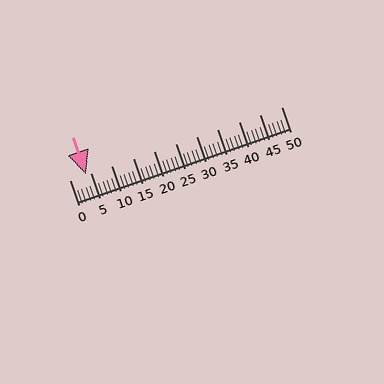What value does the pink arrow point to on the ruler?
The pink arrow points to approximately 4.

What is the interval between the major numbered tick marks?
The major tick marks are spaced 5 units apart.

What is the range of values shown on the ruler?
The ruler shows values from 0 to 50.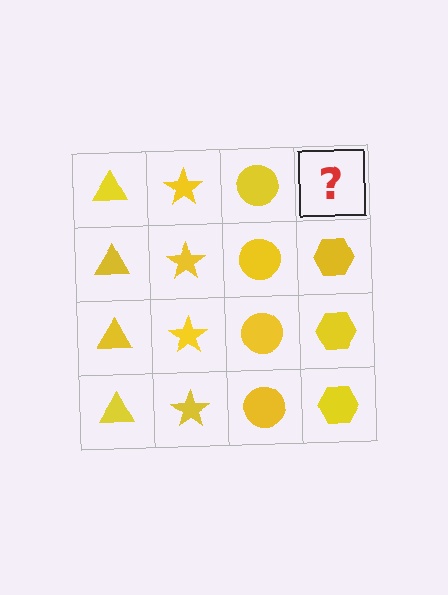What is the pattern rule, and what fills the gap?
The rule is that each column has a consistent shape. The gap should be filled with a yellow hexagon.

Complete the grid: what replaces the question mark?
The question mark should be replaced with a yellow hexagon.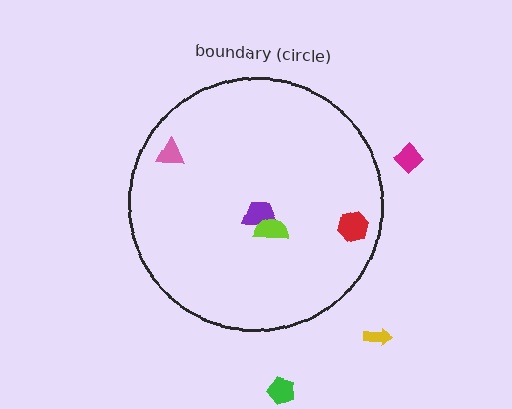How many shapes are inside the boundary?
4 inside, 3 outside.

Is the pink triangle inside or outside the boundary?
Inside.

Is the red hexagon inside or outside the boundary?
Inside.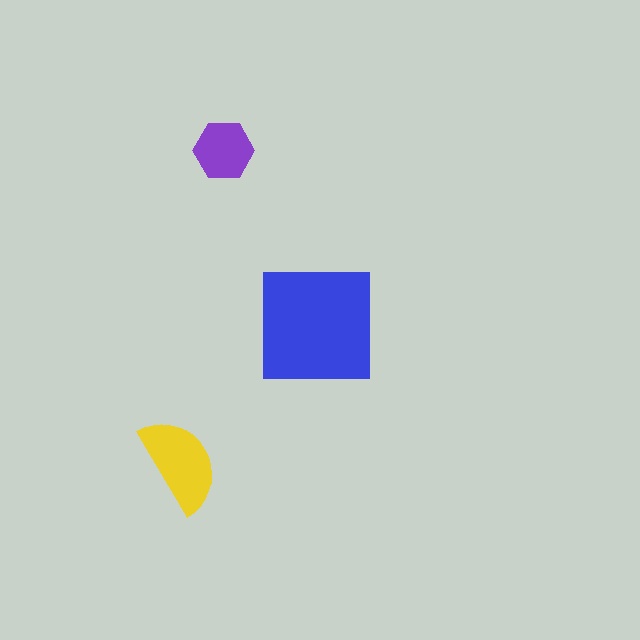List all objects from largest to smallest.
The blue square, the yellow semicircle, the purple hexagon.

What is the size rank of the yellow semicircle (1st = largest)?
2nd.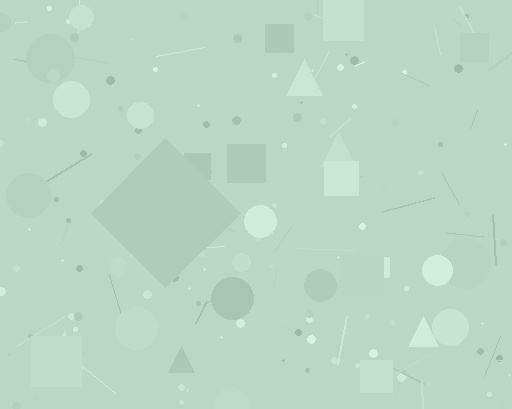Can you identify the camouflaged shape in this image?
The camouflaged shape is a diamond.